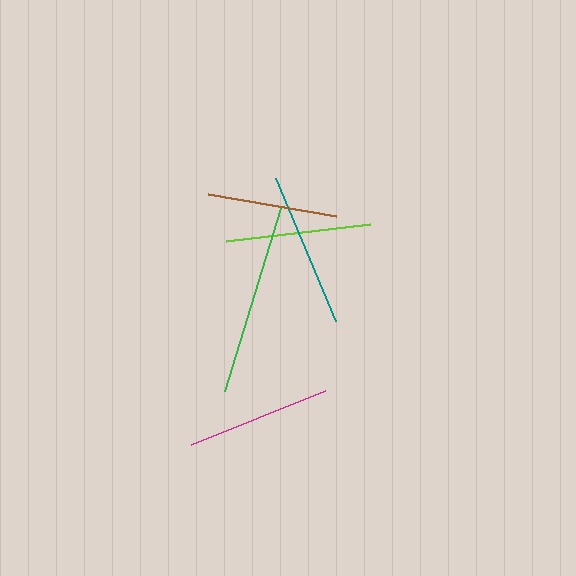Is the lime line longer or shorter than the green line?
The green line is longer than the lime line.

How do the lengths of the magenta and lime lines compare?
The magenta and lime lines are approximately the same length.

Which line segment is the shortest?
The brown line is the shortest at approximately 131 pixels.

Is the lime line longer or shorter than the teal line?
The teal line is longer than the lime line.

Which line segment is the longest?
The green line is the longest at approximately 192 pixels.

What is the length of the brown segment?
The brown segment is approximately 131 pixels long.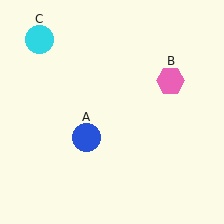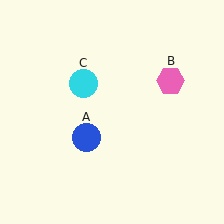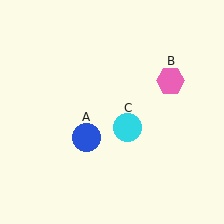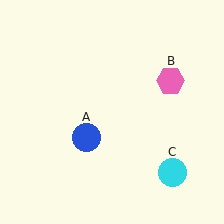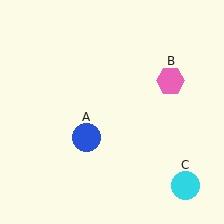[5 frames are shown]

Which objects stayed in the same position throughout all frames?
Blue circle (object A) and pink hexagon (object B) remained stationary.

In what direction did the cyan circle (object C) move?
The cyan circle (object C) moved down and to the right.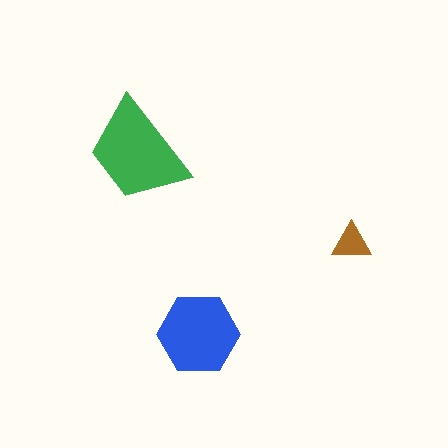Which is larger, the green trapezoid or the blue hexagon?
The green trapezoid.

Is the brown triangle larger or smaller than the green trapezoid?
Smaller.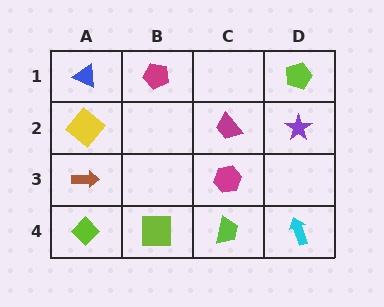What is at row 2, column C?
A magenta trapezoid.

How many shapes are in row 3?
2 shapes.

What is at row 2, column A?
A yellow diamond.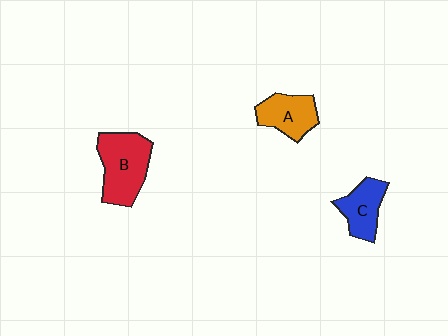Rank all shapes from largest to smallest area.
From largest to smallest: B (red), A (orange), C (blue).